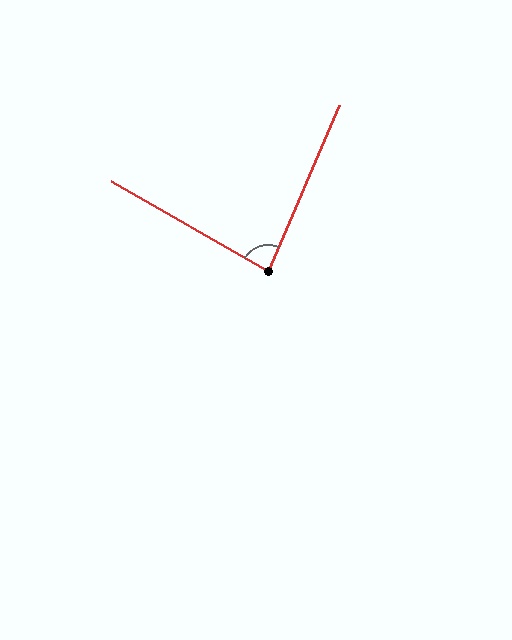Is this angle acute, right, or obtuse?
It is acute.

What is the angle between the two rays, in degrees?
Approximately 83 degrees.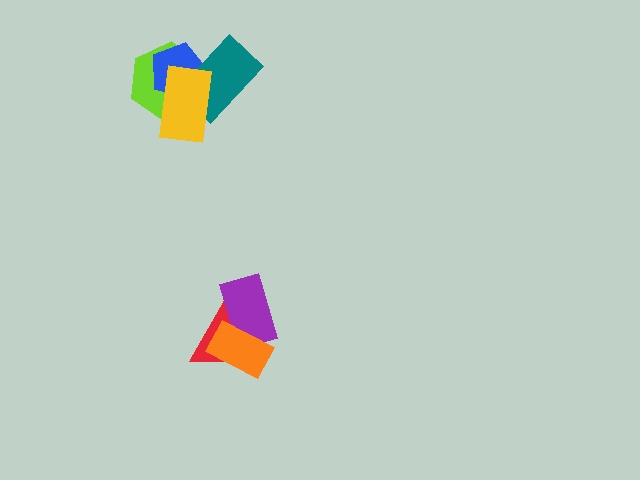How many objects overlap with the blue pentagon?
3 objects overlap with the blue pentagon.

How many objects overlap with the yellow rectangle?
3 objects overlap with the yellow rectangle.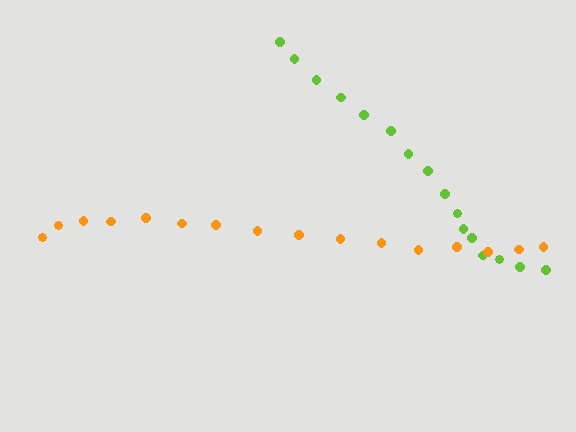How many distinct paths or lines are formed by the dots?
There are 2 distinct paths.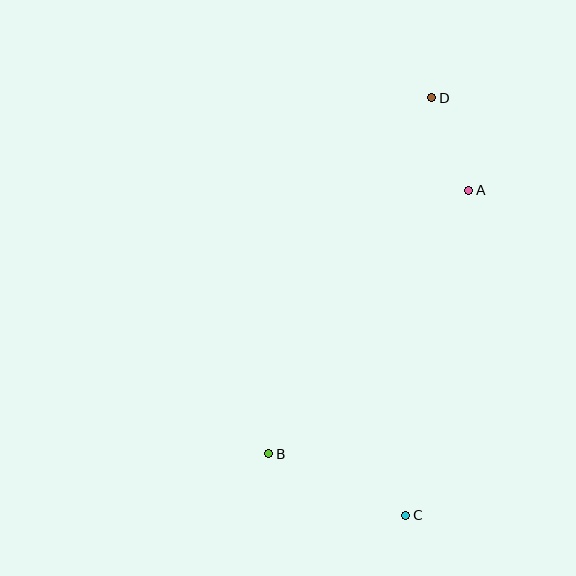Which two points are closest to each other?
Points A and D are closest to each other.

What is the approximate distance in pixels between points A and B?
The distance between A and B is approximately 330 pixels.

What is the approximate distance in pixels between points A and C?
The distance between A and C is approximately 331 pixels.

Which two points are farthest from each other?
Points C and D are farthest from each other.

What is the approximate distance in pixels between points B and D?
The distance between B and D is approximately 391 pixels.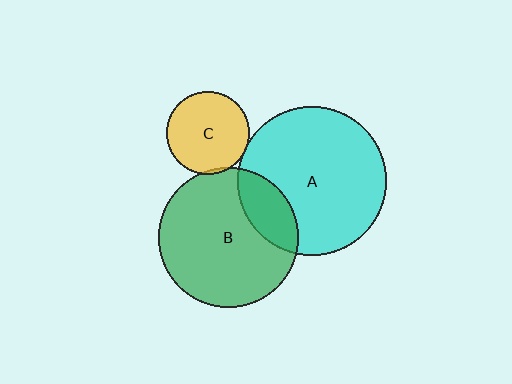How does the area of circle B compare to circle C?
Approximately 2.8 times.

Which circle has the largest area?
Circle A (cyan).